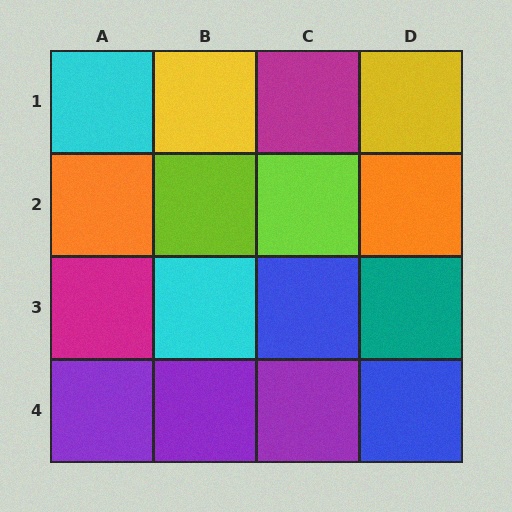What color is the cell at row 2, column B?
Lime.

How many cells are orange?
2 cells are orange.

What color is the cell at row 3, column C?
Blue.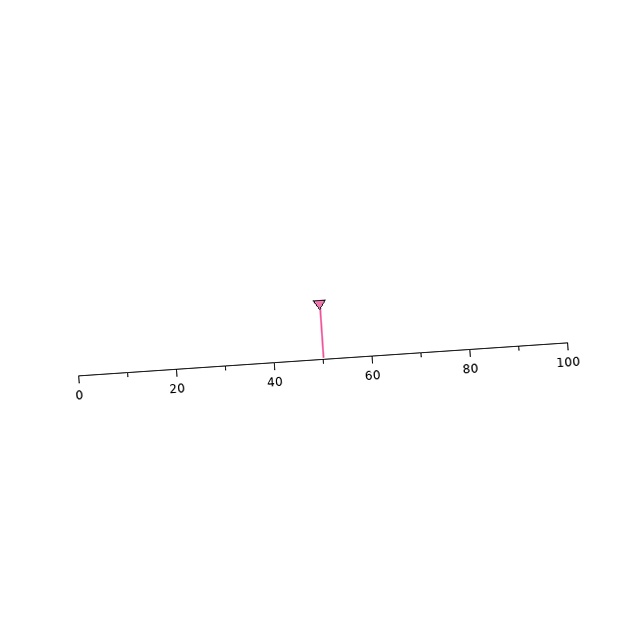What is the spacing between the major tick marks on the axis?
The major ticks are spaced 20 apart.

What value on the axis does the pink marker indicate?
The marker indicates approximately 50.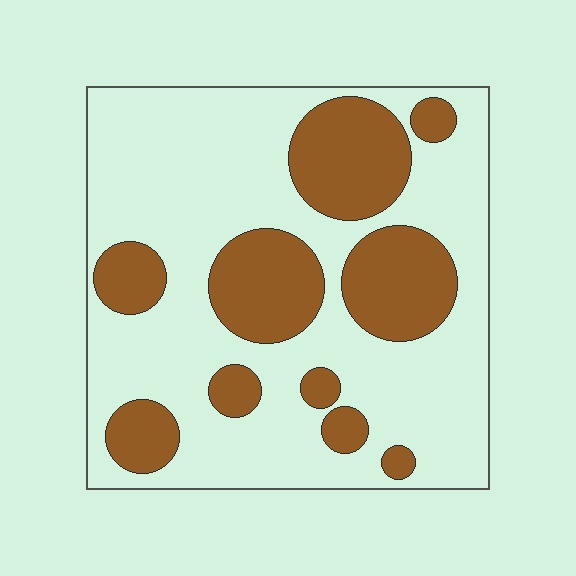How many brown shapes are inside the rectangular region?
10.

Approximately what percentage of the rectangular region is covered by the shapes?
Approximately 30%.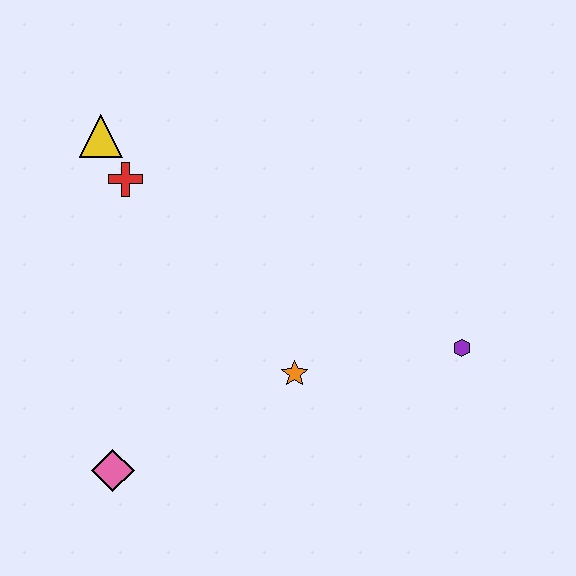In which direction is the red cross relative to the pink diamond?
The red cross is above the pink diamond.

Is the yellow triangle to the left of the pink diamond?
Yes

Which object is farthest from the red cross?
The purple hexagon is farthest from the red cross.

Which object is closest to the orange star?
The purple hexagon is closest to the orange star.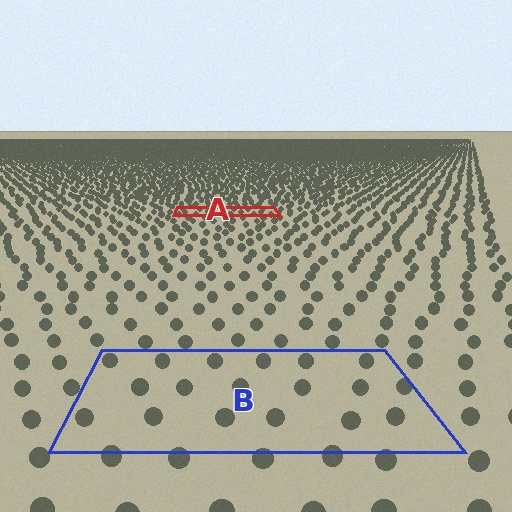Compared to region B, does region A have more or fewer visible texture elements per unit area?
Region A has more texture elements per unit area — they are packed more densely because it is farther away.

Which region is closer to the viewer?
Region B is closer. The texture elements there are larger and more spread out.